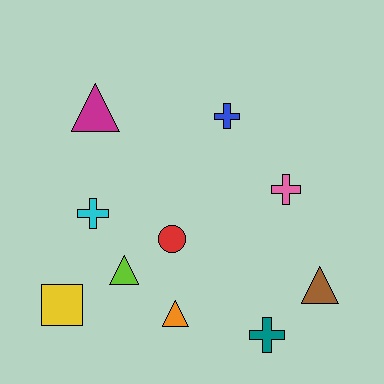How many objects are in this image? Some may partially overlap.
There are 10 objects.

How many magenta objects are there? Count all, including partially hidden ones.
There is 1 magenta object.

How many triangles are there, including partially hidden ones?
There are 4 triangles.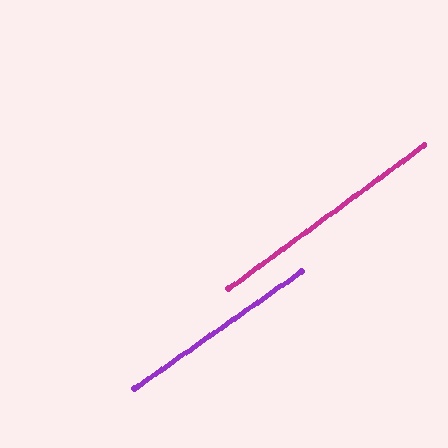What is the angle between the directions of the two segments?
Approximately 1 degree.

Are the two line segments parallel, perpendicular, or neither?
Parallel — their directions differ by only 1.1°.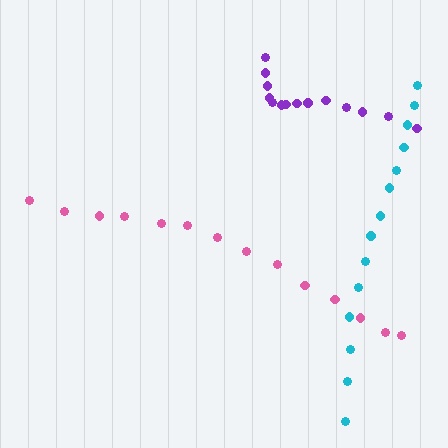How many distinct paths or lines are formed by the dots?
There are 3 distinct paths.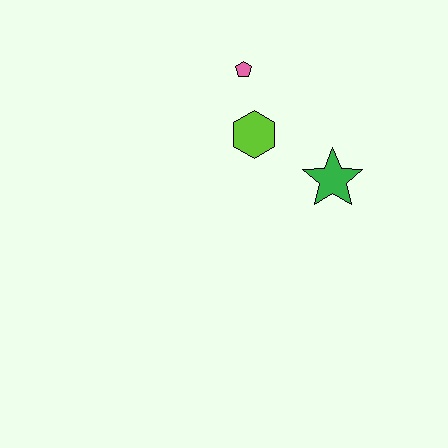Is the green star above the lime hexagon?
No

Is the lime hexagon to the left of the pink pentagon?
No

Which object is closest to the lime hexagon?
The pink pentagon is closest to the lime hexagon.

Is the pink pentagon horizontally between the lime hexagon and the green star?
No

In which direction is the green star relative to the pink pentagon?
The green star is below the pink pentagon.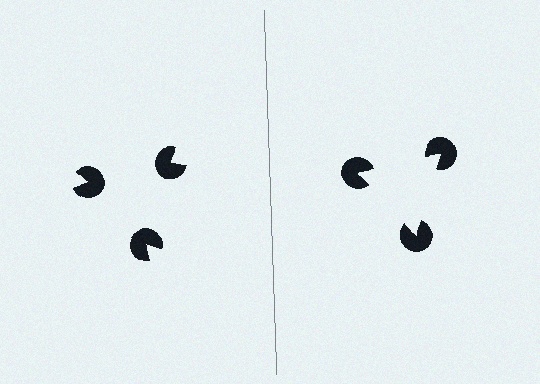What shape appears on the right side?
An illusory triangle.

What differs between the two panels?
The pac-man discs are positioned identically on both sides; only the wedge orientations differ. On the right they align to a triangle; on the left they are misaligned.